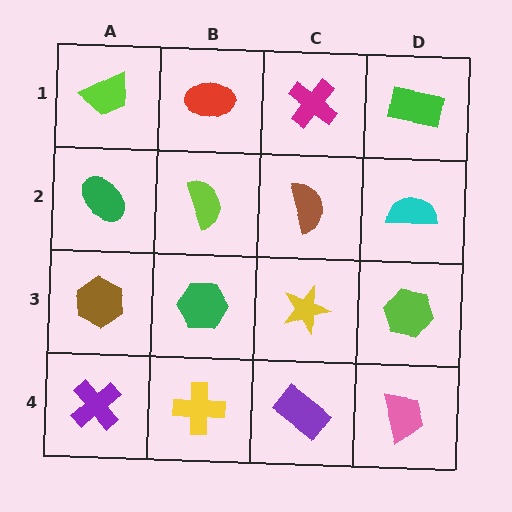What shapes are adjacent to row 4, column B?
A green hexagon (row 3, column B), a purple cross (row 4, column A), a purple rectangle (row 4, column C).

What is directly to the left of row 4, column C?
A yellow cross.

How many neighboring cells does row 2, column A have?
3.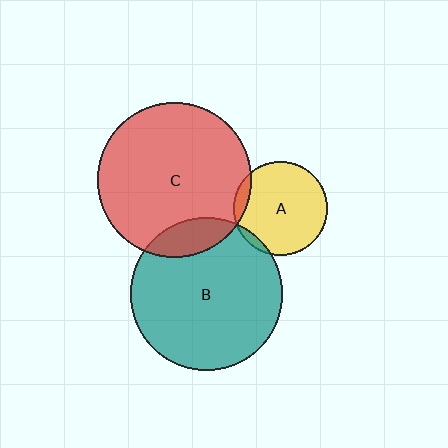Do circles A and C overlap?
Yes.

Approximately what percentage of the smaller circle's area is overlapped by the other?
Approximately 10%.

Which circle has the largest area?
Circle C (red).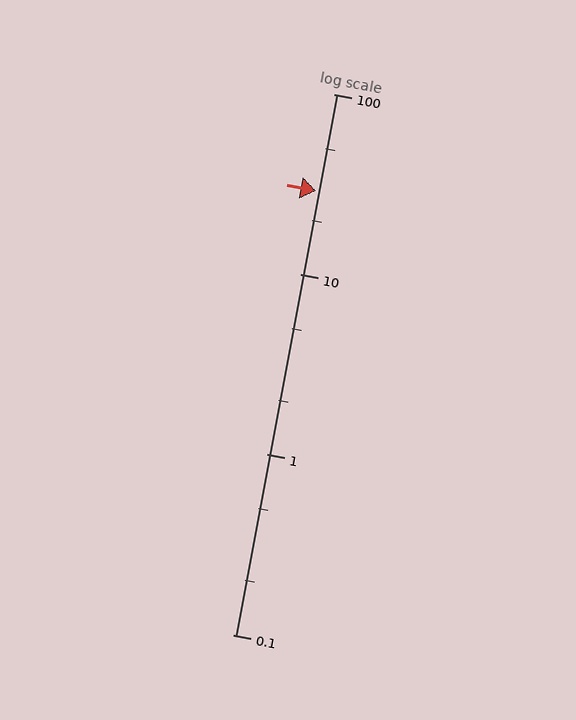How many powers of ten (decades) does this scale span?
The scale spans 3 decades, from 0.1 to 100.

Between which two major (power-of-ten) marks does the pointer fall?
The pointer is between 10 and 100.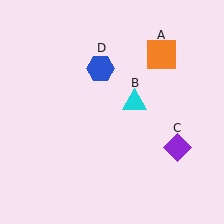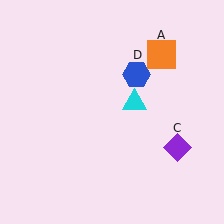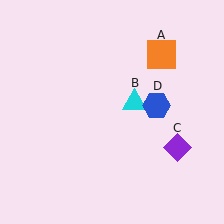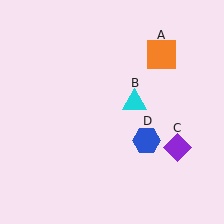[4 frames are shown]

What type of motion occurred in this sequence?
The blue hexagon (object D) rotated clockwise around the center of the scene.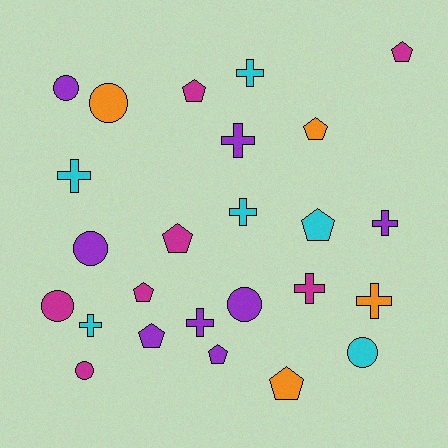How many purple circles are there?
There are 3 purple circles.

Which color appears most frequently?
Purple, with 8 objects.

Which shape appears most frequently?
Pentagon, with 9 objects.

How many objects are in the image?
There are 25 objects.